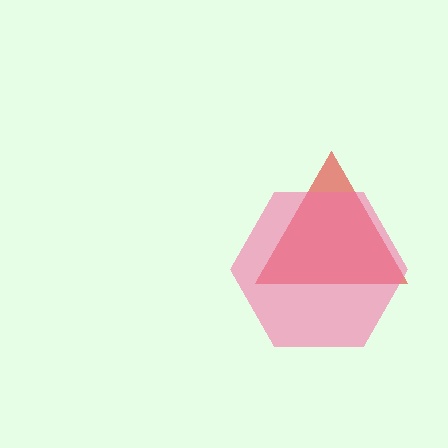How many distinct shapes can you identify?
There are 2 distinct shapes: a red triangle, a pink hexagon.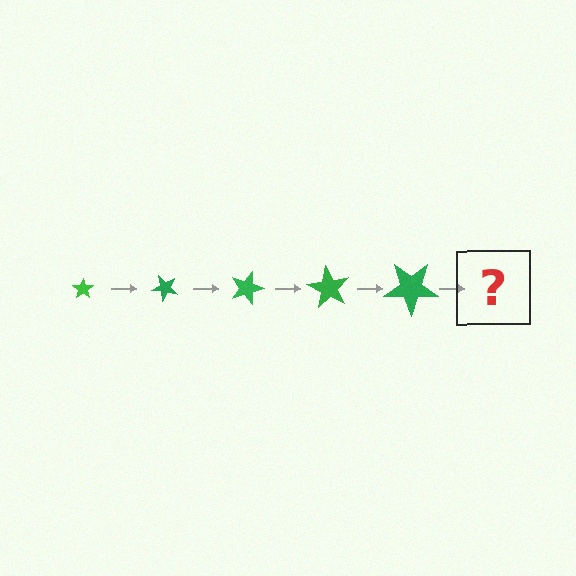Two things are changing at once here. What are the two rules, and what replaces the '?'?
The two rules are that the star grows larger each step and it rotates 45 degrees each step. The '?' should be a star, larger than the previous one and rotated 225 degrees from the start.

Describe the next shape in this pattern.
It should be a star, larger than the previous one and rotated 225 degrees from the start.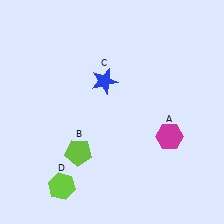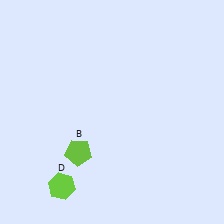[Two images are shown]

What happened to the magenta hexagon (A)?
The magenta hexagon (A) was removed in Image 2. It was in the bottom-right area of Image 1.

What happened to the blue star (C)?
The blue star (C) was removed in Image 2. It was in the top-left area of Image 1.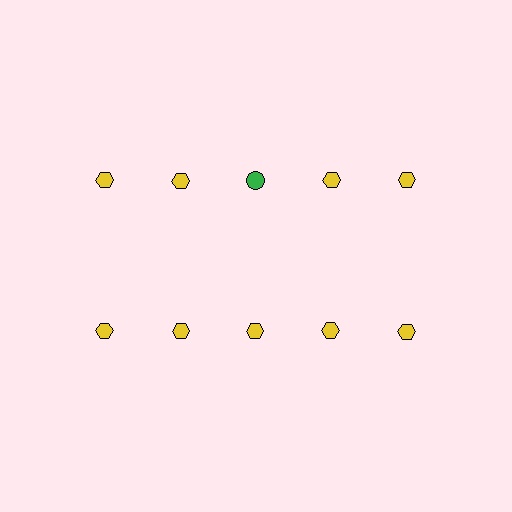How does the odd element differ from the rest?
It differs in both color (green instead of yellow) and shape (circle instead of hexagon).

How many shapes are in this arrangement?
There are 10 shapes arranged in a grid pattern.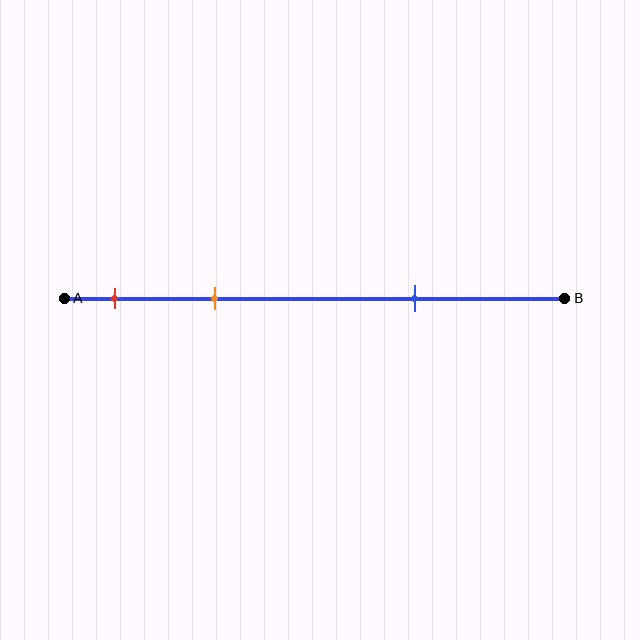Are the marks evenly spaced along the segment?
No, the marks are not evenly spaced.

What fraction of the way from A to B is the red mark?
The red mark is approximately 10% (0.1) of the way from A to B.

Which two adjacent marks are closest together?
The red and orange marks are the closest adjacent pair.